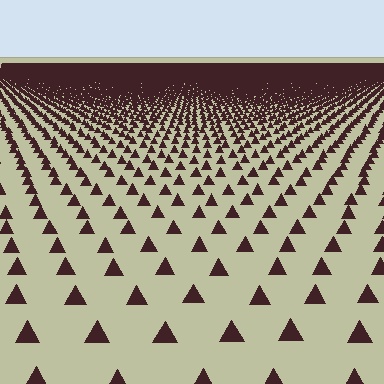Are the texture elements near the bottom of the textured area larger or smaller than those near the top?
Larger. Near the bottom, elements are closer to the viewer and appear at a bigger on-screen size.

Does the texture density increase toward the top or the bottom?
Density increases toward the top.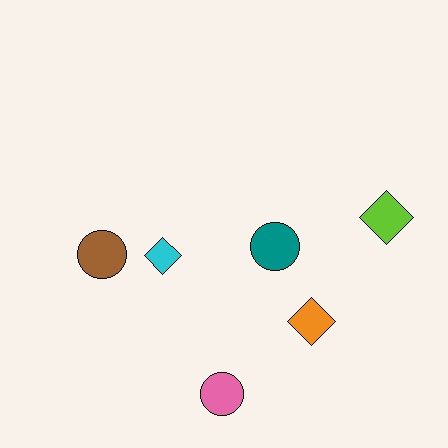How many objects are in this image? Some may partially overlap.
There are 6 objects.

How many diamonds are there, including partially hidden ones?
There are 3 diamonds.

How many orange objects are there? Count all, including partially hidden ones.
There is 1 orange object.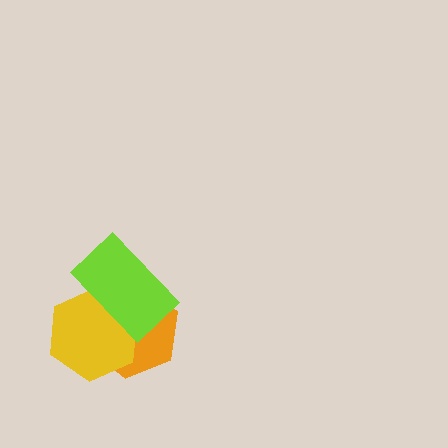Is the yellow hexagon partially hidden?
Yes, it is partially covered by another shape.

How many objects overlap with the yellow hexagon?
2 objects overlap with the yellow hexagon.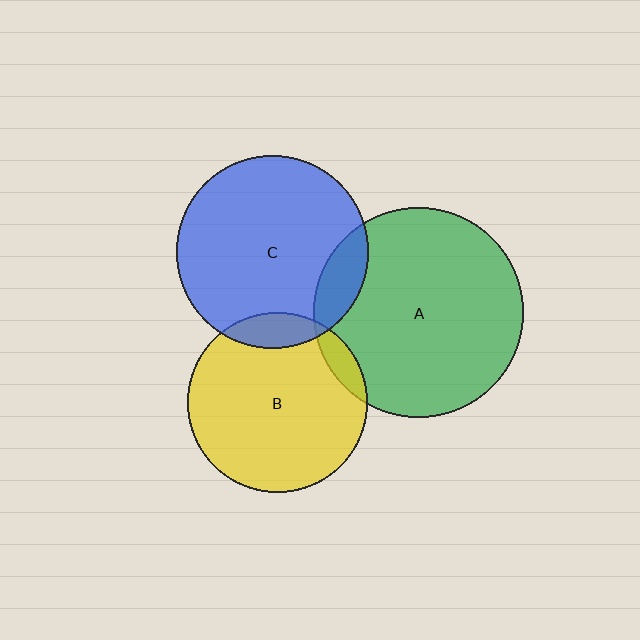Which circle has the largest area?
Circle A (green).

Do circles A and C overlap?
Yes.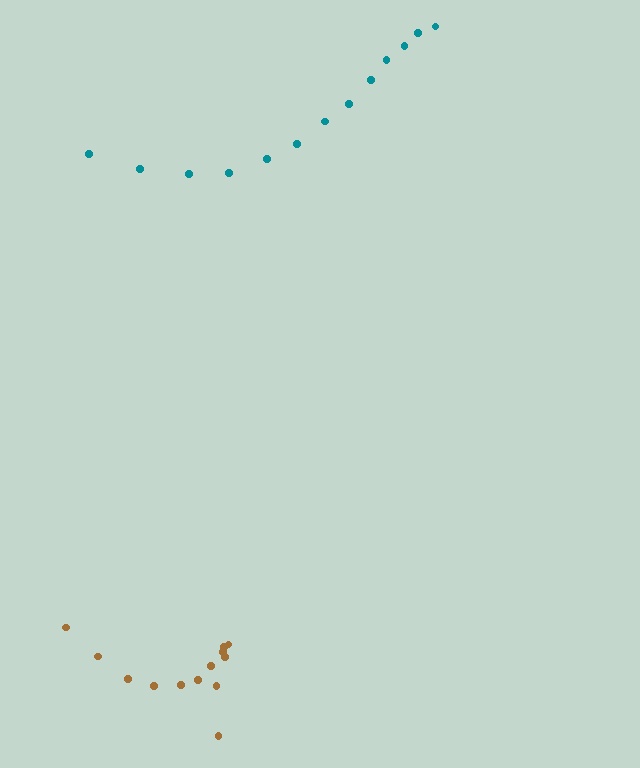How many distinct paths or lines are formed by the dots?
There are 2 distinct paths.